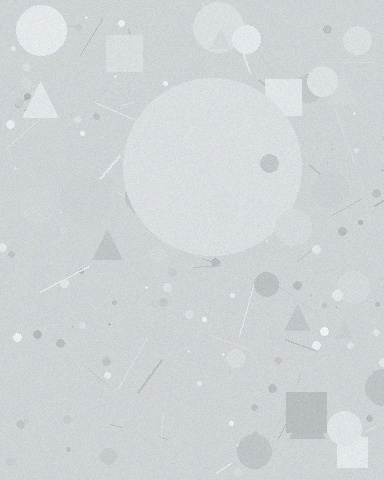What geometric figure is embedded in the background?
A circle is embedded in the background.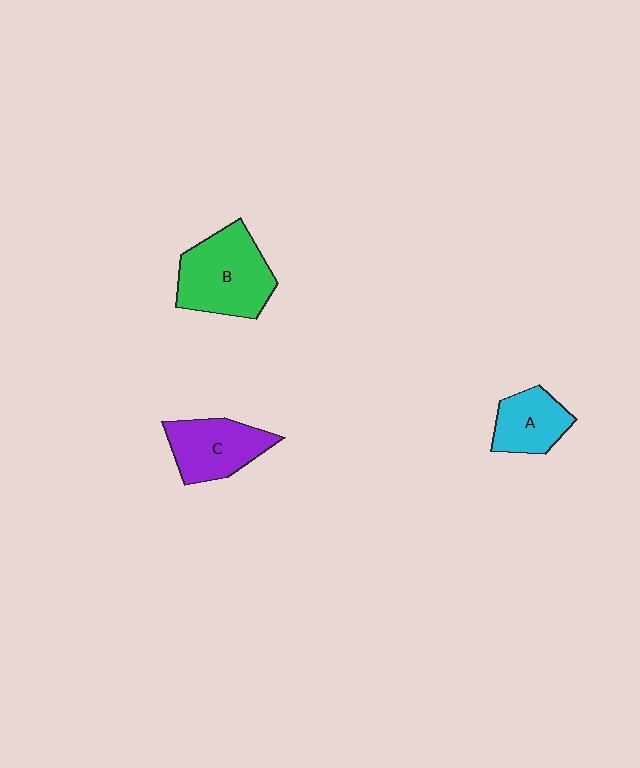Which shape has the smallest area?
Shape A (cyan).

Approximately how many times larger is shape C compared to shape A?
Approximately 1.3 times.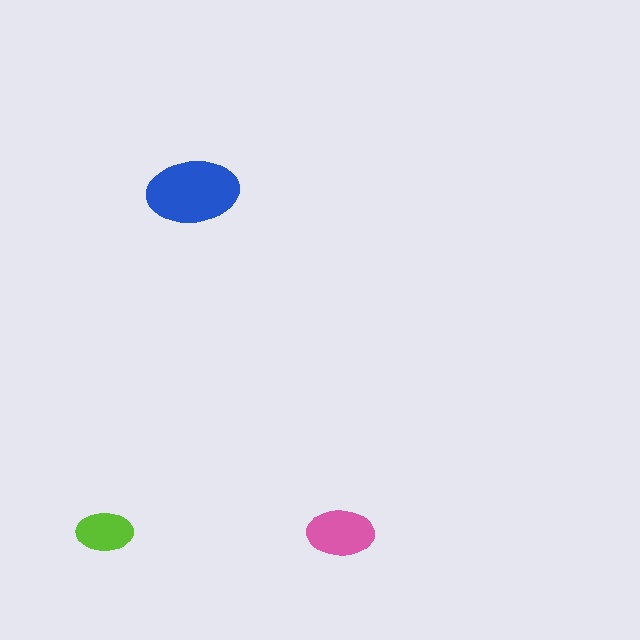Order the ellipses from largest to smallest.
the blue one, the pink one, the lime one.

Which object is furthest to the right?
The pink ellipse is rightmost.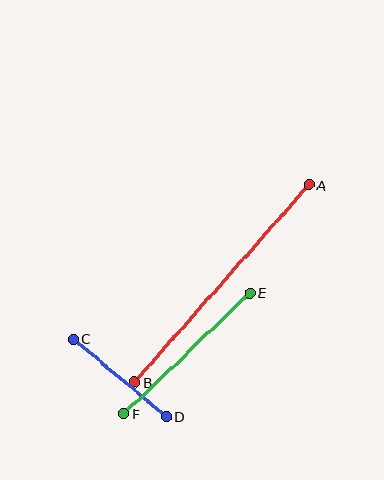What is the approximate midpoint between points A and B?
The midpoint is at approximately (222, 284) pixels.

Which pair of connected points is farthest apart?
Points A and B are farthest apart.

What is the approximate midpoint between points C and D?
The midpoint is at approximately (120, 378) pixels.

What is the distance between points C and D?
The distance is approximately 121 pixels.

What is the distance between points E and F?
The distance is approximately 175 pixels.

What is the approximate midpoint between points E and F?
The midpoint is at approximately (187, 353) pixels.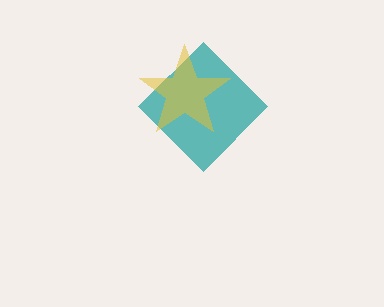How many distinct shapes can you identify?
There are 2 distinct shapes: a teal diamond, a yellow star.